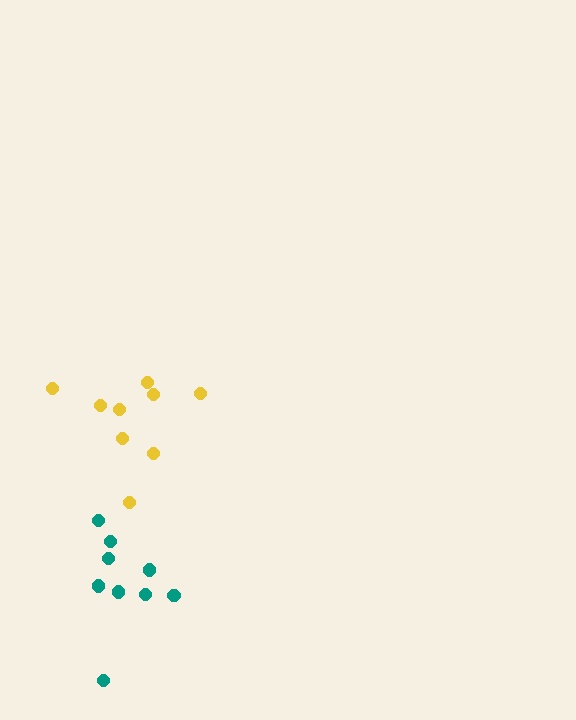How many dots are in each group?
Group 1: 9 dots, Group 2: 9 dots (18 total).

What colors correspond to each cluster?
The clusters are colored: yellow, teal.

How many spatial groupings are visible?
There are 2 spatial groupings.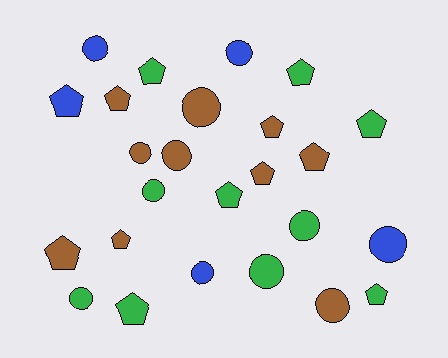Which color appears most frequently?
Brown, with 10 objects.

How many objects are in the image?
There are 25 objects.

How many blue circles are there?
There are 4 blue circles.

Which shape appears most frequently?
Pentagon, with 13 objects.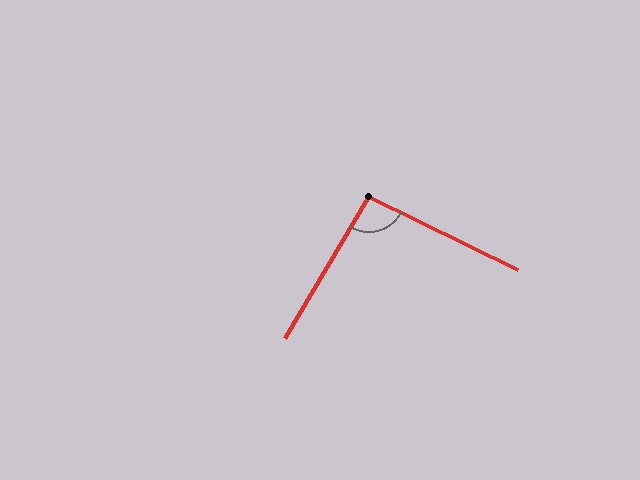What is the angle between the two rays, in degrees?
Approximately 94 degrees.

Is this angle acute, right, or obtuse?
It is approximately a right angle.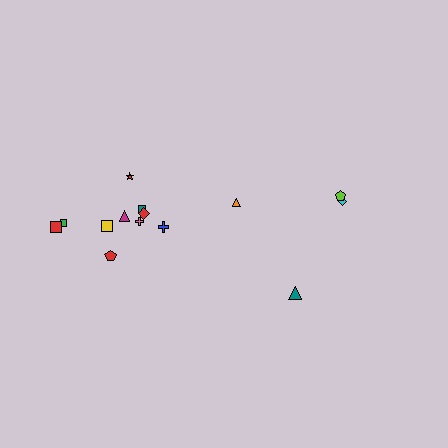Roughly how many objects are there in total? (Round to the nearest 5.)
Roughly 15 objects in total.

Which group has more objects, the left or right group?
The left group.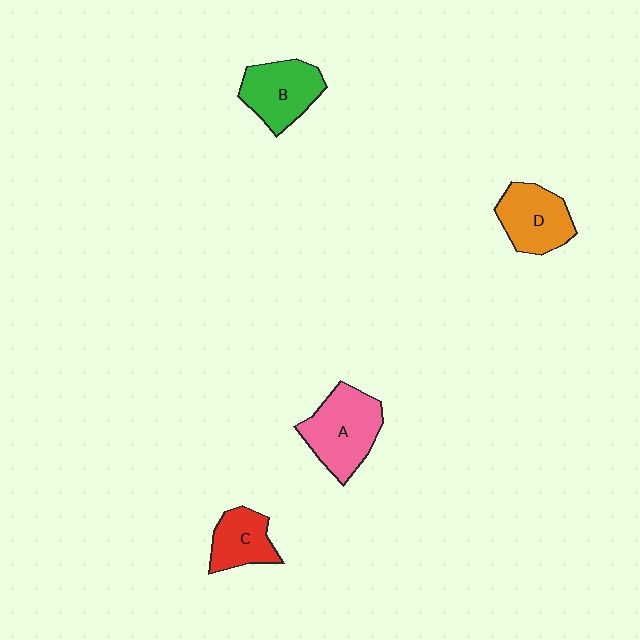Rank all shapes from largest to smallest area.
From largest to smallest: A (pink), B (green), D (orange), C (red).